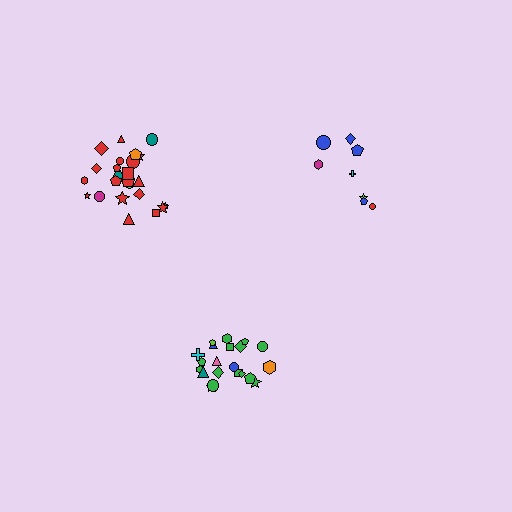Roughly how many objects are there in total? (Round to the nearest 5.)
Roughly 55 objects in total.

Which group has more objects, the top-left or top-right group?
The top-left group.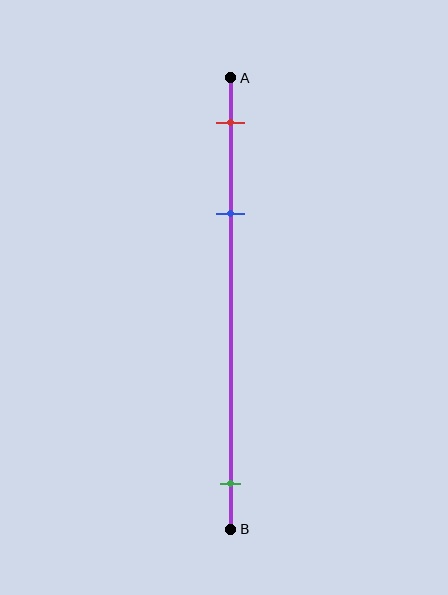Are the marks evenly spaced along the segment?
No, the marks are not evenly spaced.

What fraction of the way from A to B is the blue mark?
The blue mark is approximately 30% (0.3) of the way from A to B.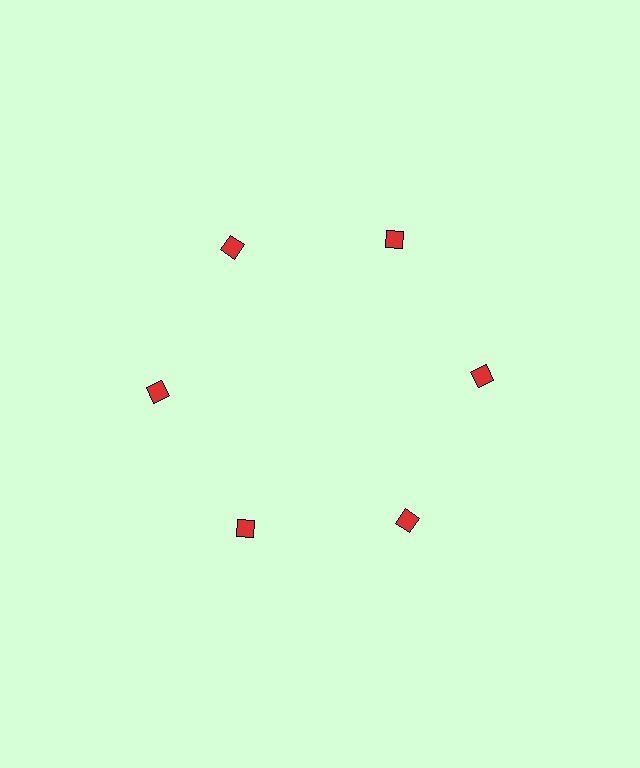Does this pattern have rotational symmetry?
Yes, this pattern has 6-fold rotational symmetry. It looks the same after rotating 60 degrees around the center.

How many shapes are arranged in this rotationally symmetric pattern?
There are 6 shapes, arranged in 6 groups of 1.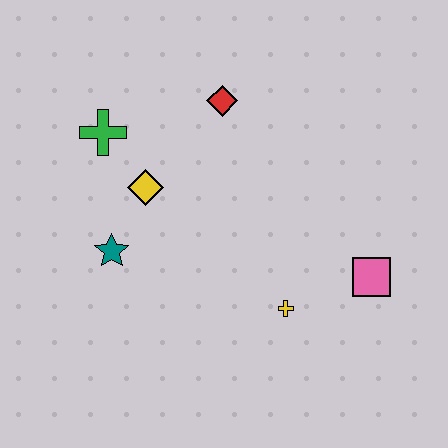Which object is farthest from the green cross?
The pink square is farthest from the green cross.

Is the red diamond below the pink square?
No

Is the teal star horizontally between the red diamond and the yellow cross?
No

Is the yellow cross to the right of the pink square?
No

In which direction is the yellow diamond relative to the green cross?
The yellow diamond is below the green cross.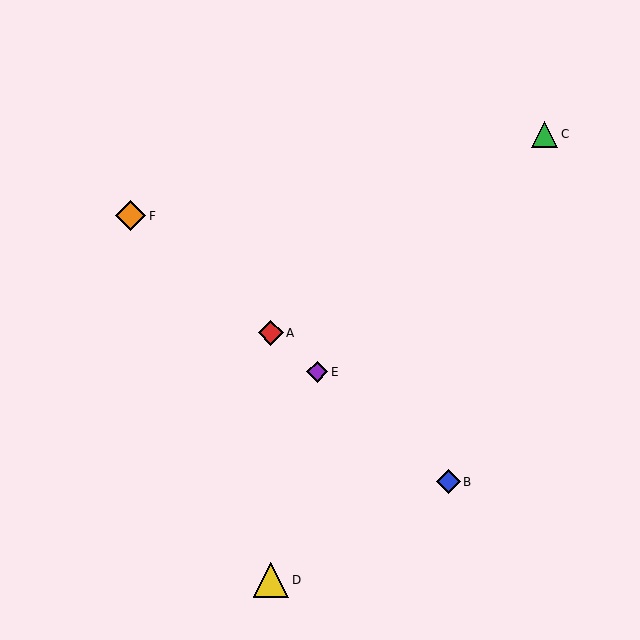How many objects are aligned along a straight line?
4 objects (A, B, E, F) are aligned along a straight line.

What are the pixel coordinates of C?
Object C is at (544, 134).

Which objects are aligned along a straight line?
Objects A, B, E, F are aligned along a straight line.